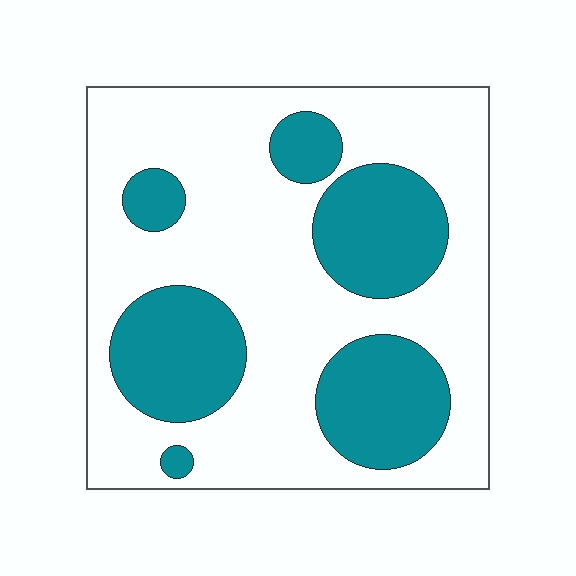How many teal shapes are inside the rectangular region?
6.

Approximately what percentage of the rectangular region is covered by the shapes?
Approximately 30%.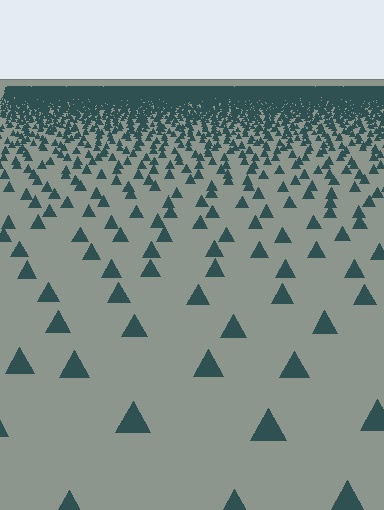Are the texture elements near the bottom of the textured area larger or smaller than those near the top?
Larger. Near the bottom, elements are closer to the viewer and appear at a bigger on-screen size.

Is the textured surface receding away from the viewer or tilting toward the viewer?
The surface is receding away from the viewer. Texture elements get smaller and denser toward the top.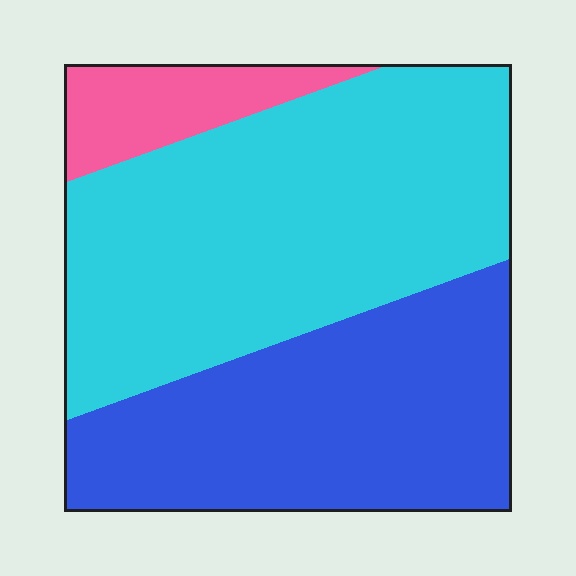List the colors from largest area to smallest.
From largest to smallest: cyan, blue, pink.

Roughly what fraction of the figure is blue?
Blue takes up between a third and a half of the figure.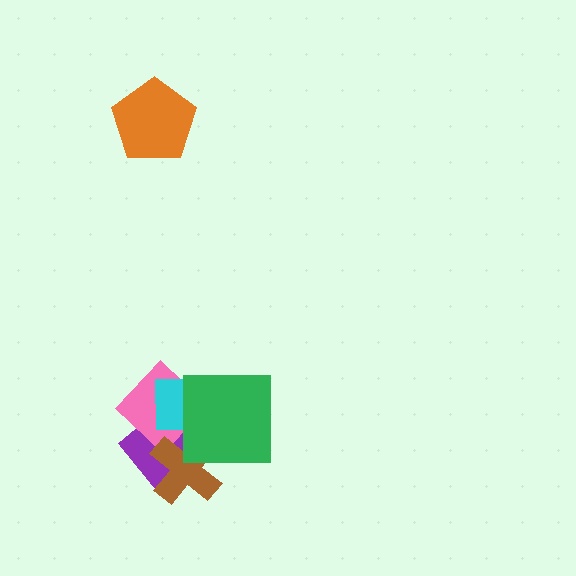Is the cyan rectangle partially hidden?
Yes, it is partially covered by another shape.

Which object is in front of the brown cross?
The green square is in front of the brown cross.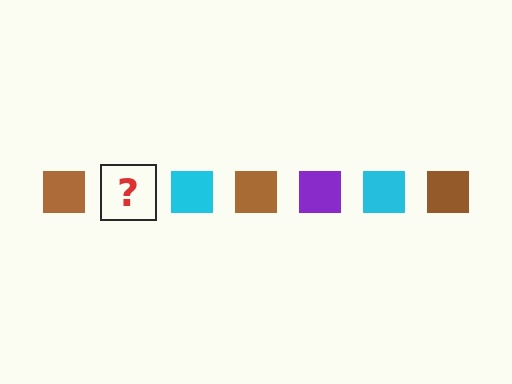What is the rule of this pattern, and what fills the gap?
The rule is that the pattern cycles through brown, purple, cyan squares. The gap should be filled with a purple square.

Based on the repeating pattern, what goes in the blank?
The blank should be a purple square.